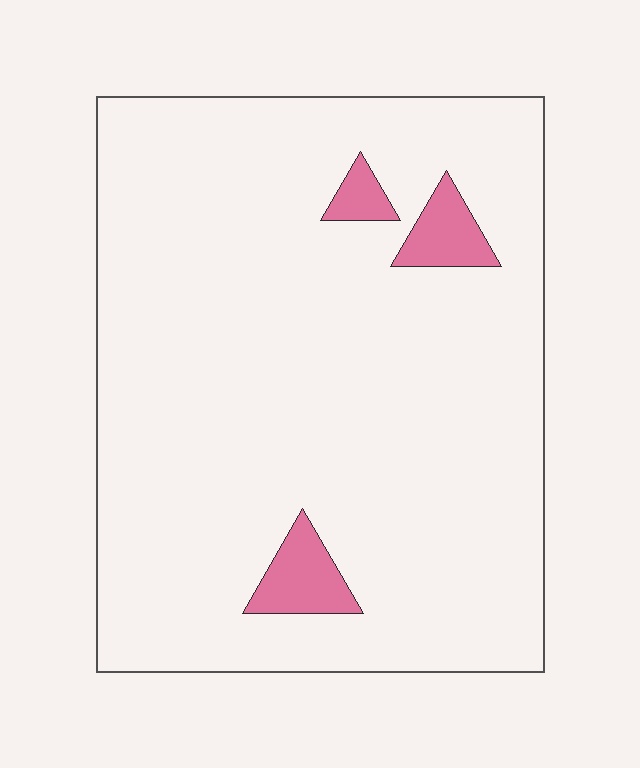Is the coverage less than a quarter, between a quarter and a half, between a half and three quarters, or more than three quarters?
Less than a quarter.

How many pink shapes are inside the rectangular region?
3.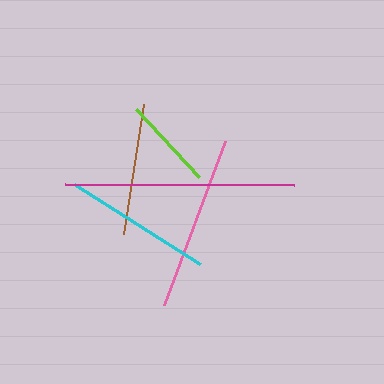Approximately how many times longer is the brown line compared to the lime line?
The brown line is approximately 1.4 times the length of the lime line.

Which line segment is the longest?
The magenta line is the longest at approximately 229 pixels.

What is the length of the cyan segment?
The cyan segment is approximately 149 pixels long.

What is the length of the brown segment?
The brown segment is approximately 131 pixels long.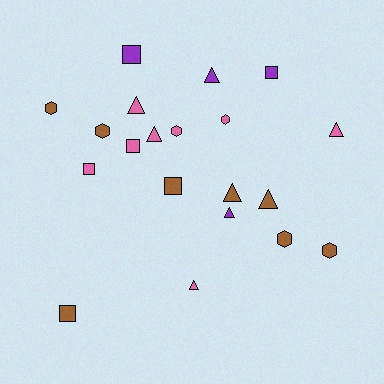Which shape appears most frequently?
Triangle, with 8 objects.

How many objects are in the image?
There are 20 objects.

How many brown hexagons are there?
There are 4 brown hexagons.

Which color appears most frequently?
Pink, with 8 objects.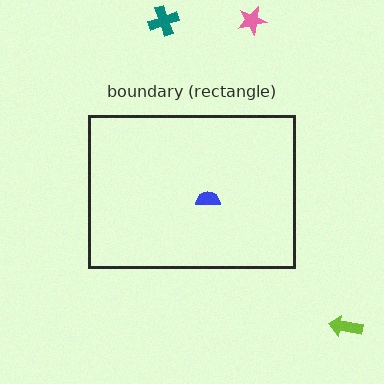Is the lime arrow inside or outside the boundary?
Outside.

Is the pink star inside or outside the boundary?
Outside.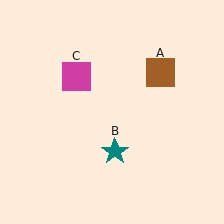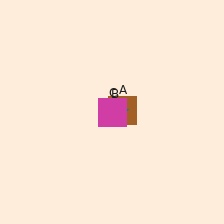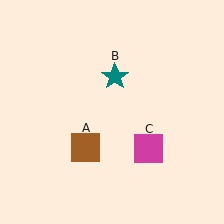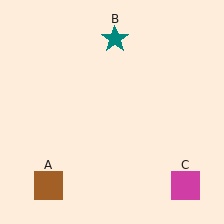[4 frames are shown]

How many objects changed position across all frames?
3 objects changed position: brown square (object A), teal star (object B), magenta square (object C).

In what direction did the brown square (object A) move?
The brown square (object A) moved down and to the left.